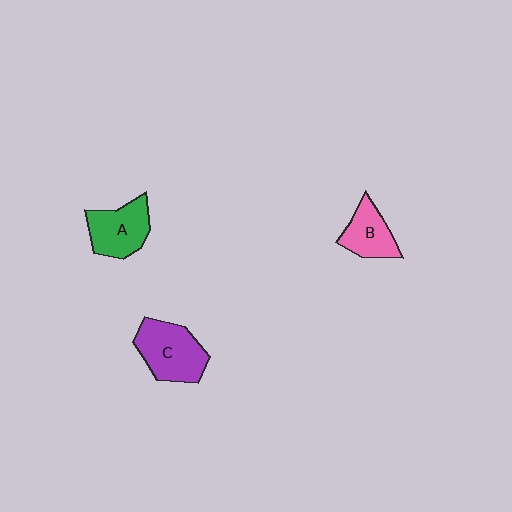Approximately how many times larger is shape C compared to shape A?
Approximately 1.2 times.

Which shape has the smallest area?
Shape B (pink).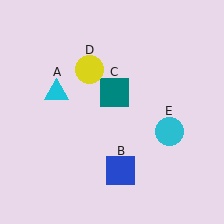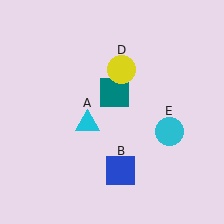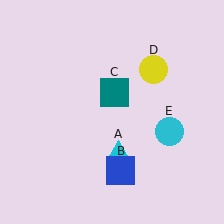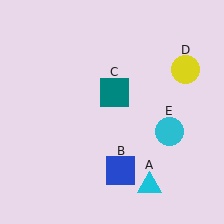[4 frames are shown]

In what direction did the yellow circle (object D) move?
The yellow circle (object D) moved right.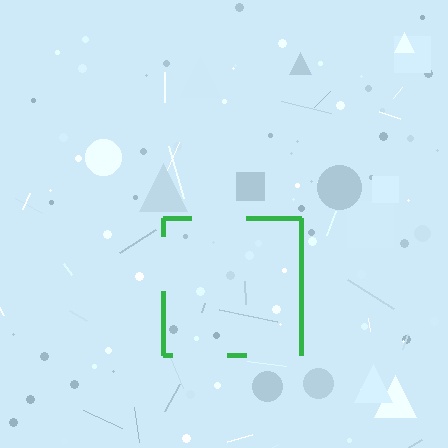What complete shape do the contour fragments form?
The contour fragments form a square.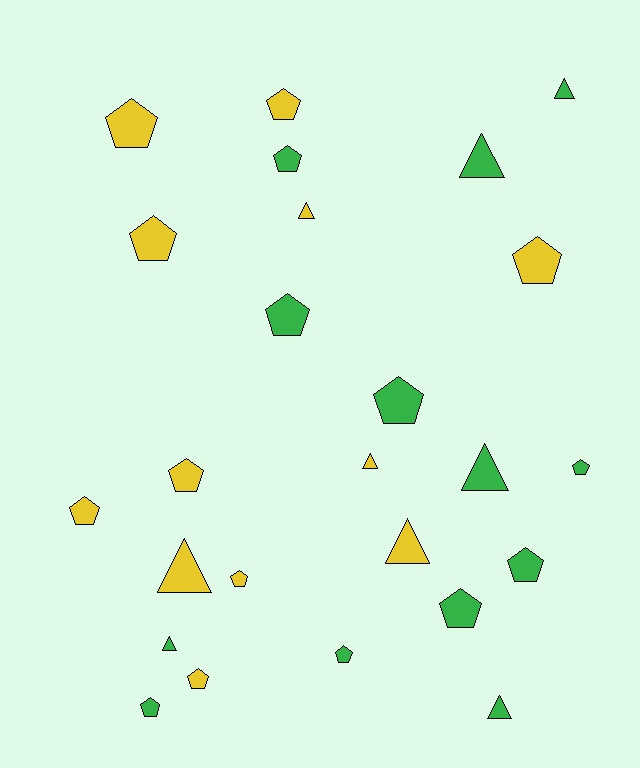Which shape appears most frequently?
Pentagon, with 16 objects.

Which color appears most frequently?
Green, with 13 objects.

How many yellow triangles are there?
There are 4 yellow triangles.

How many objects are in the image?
There are 25 objects.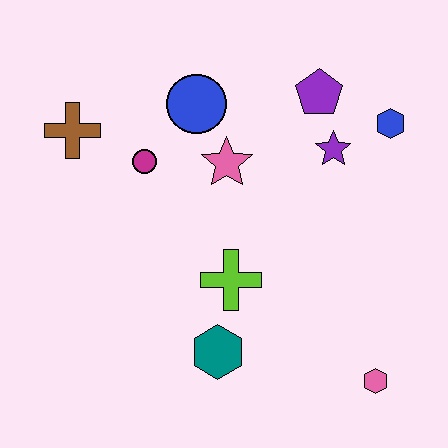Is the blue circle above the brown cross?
Yes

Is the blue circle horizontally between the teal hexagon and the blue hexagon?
No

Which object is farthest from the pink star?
The pink hexagon is farthest from the pink star.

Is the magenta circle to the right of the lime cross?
No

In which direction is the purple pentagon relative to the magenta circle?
The purple pentagon is to the right of the magenta circle.